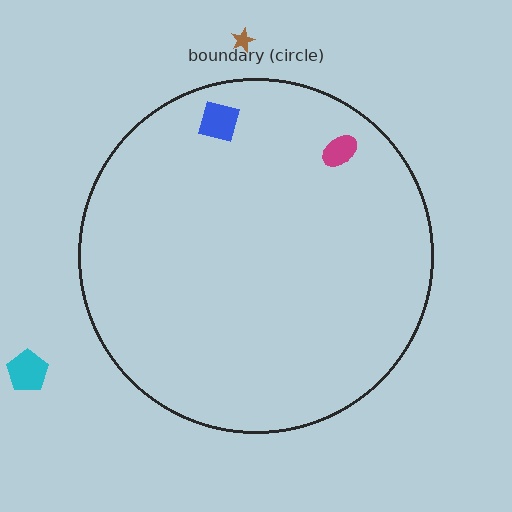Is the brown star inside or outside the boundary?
Outside.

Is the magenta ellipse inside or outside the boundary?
Inside.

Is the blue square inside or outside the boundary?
Inside.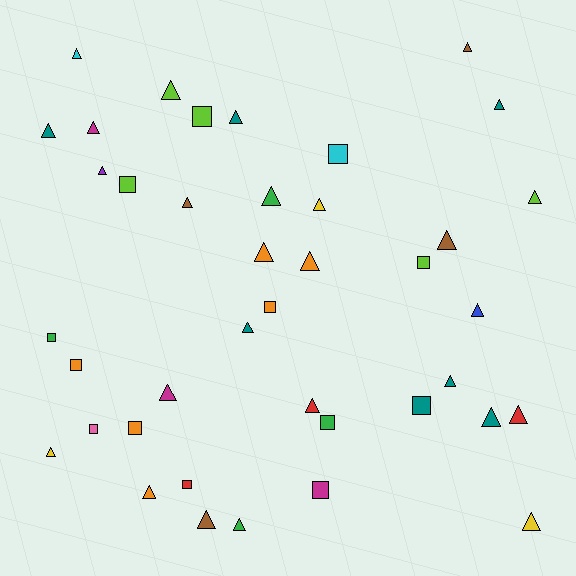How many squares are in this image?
There are 13 squares.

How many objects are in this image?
There are 40 objects.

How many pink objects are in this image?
There is 1 pink object.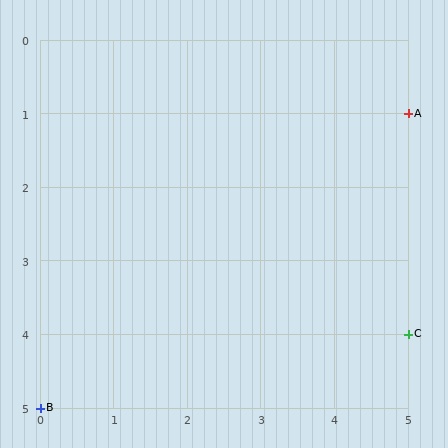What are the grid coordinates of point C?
Point C is at grid coordinates (5, 4).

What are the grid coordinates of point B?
Point B is at grid coordinates (0, 5).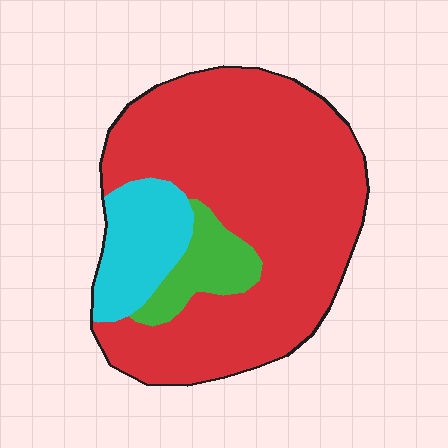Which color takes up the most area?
Red, at roughly 75%.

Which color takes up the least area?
Green, at roughly 10%.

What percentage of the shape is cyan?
Cyan takes up less than a sixth of the shape.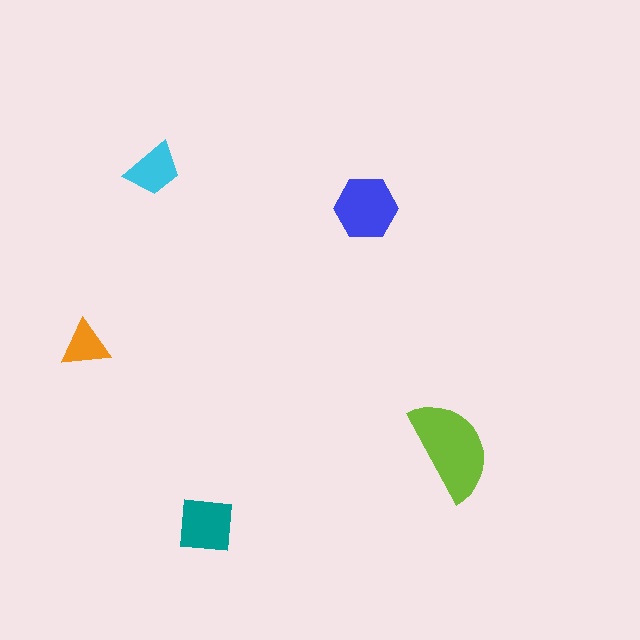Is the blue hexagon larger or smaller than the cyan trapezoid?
Larger.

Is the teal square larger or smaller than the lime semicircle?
Smaller.